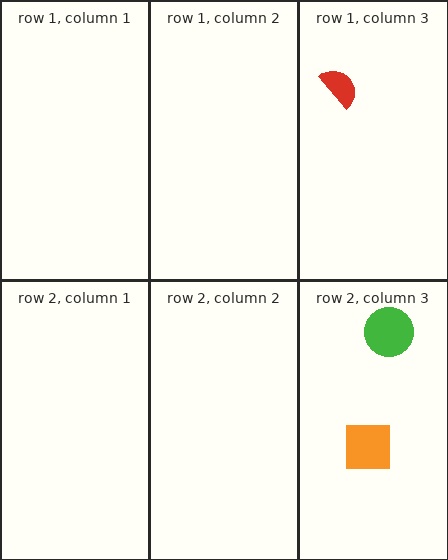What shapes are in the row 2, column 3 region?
The orange square, the green circle.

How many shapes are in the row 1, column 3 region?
1.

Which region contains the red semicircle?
The row 1, column 3 region.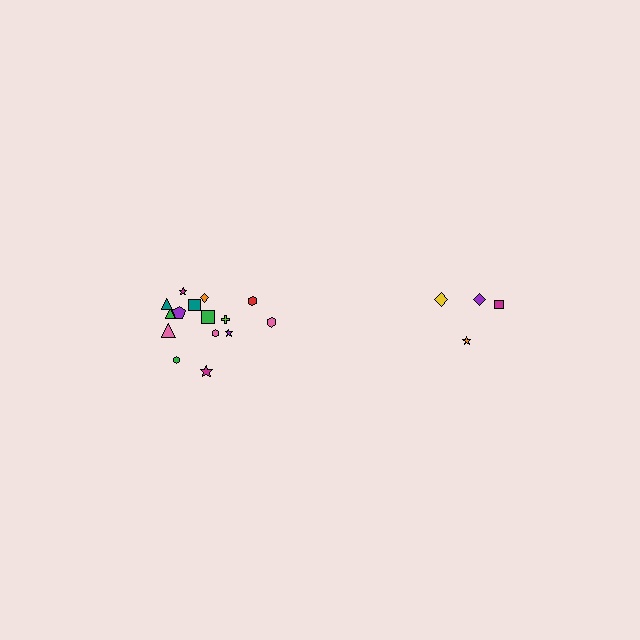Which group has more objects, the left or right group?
The left group.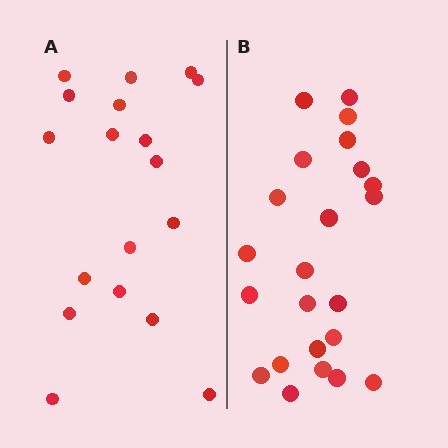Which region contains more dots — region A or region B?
Region B (the right region) has more dots.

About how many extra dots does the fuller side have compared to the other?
Region B has about 5 more dots than region A.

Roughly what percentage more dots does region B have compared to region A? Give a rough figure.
About 30% more.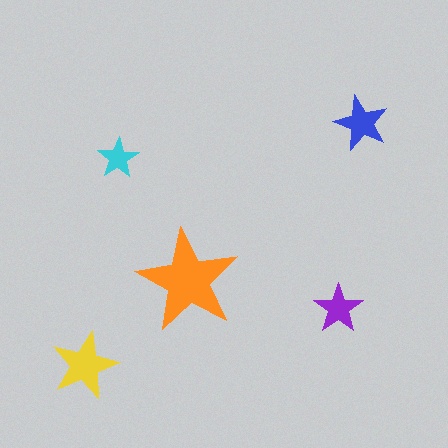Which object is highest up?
The blue star is topmost.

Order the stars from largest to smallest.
the orange one, the yellow one, the blue one, the purple one, the cyan one.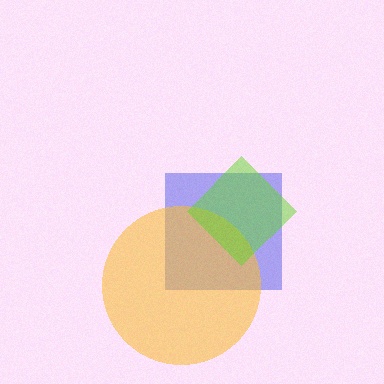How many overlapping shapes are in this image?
There are 3 overlapping shapes in the image.